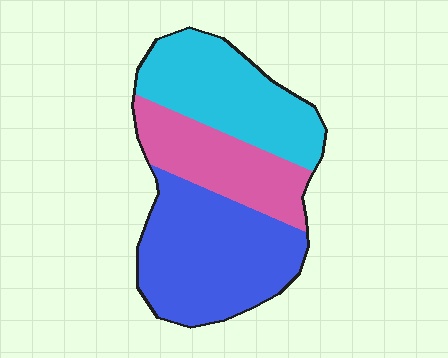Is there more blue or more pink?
Blue.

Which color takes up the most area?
Blue, at roughly 40%.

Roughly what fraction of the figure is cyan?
Cyan covers roughly 35% of the figure.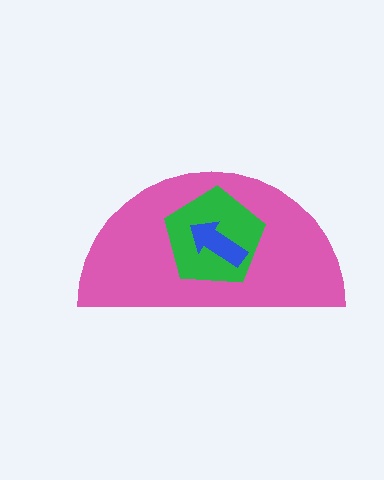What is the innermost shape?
The blue arrow.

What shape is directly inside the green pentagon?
The blue arrow.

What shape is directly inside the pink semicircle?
The green pentagon.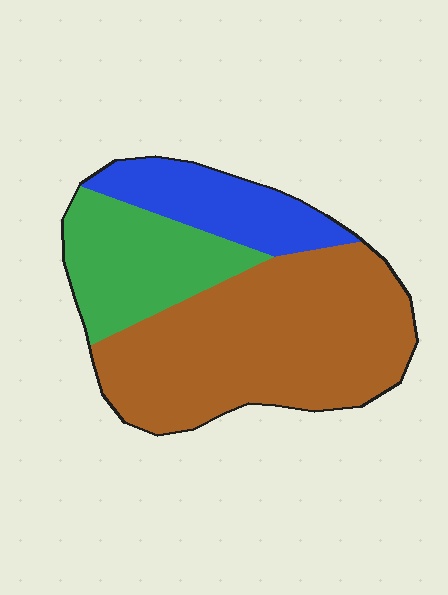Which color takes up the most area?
Brown, at roughly 55%.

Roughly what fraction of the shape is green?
Green takes up less than a quarter of the shape.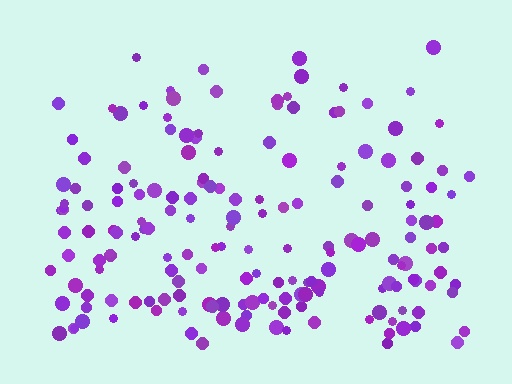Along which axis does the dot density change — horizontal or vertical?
Vertical.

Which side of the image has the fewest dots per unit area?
The top.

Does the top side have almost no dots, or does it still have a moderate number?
Still a moderate number, just noticeably fewer than the bottom.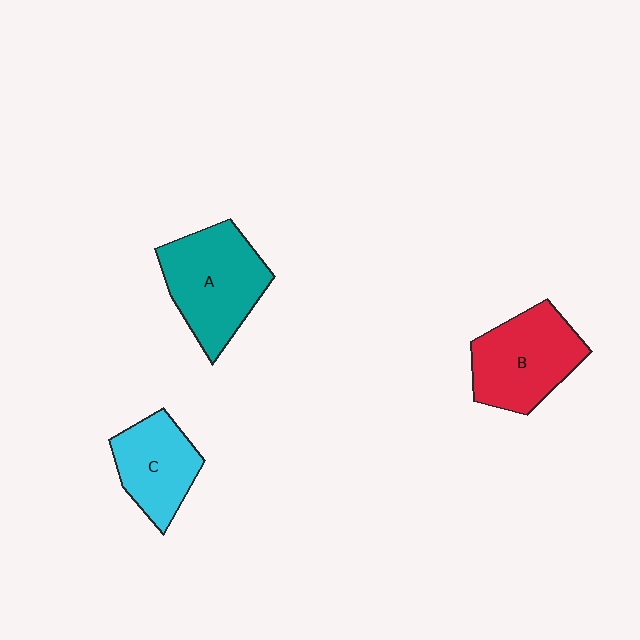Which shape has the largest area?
Shape A (teal).